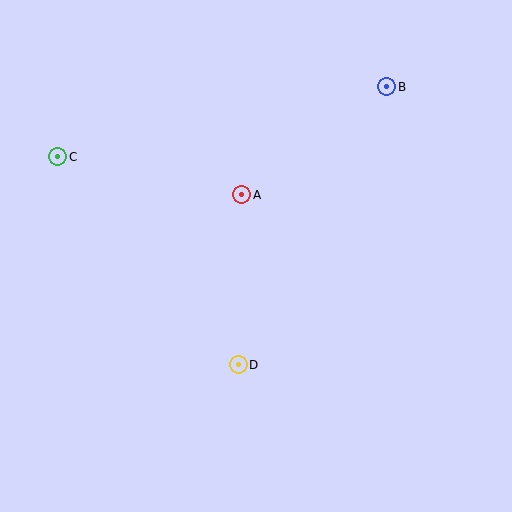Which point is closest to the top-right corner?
Point B is closest to the top-right corner.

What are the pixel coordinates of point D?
Point D is at (238, 365).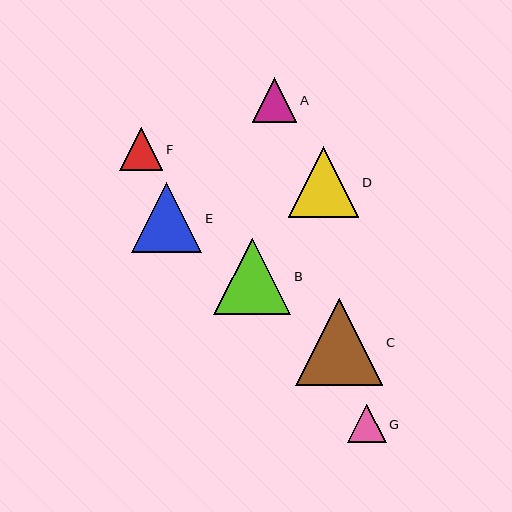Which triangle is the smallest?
Triangle G is the smallest with a size of approximately 38 pixels.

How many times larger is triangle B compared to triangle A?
Triangle B is approximately 1.7 times the size of triangle A.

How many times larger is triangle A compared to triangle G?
Triangle A is approximately 1.2 times the size of triangle G.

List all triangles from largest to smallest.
From largest to smallest: C, B, D, E, A, F, G.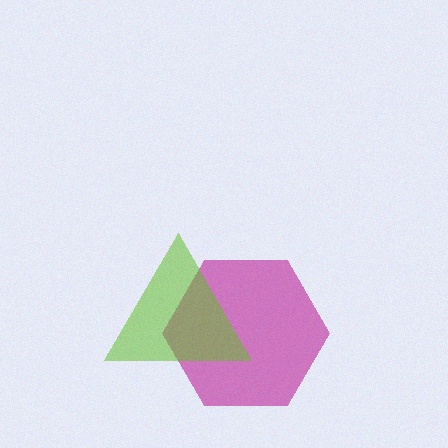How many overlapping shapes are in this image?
There are 2 overlapping shapes in the image.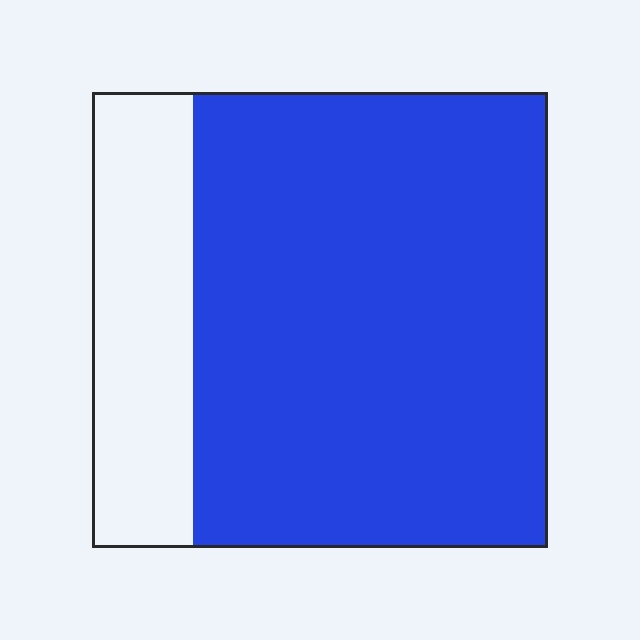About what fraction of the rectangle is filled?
About four fifths (4/5).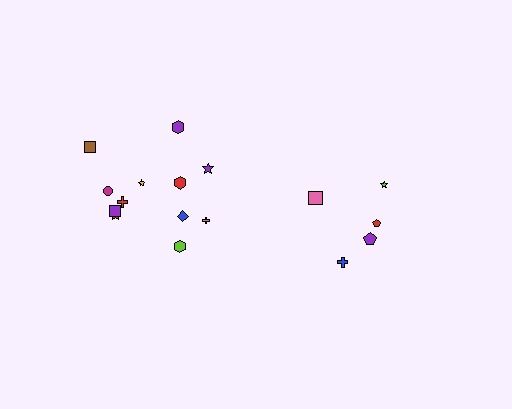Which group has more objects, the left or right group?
The left group.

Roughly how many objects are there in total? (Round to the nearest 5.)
Roughly 15 objects in total.